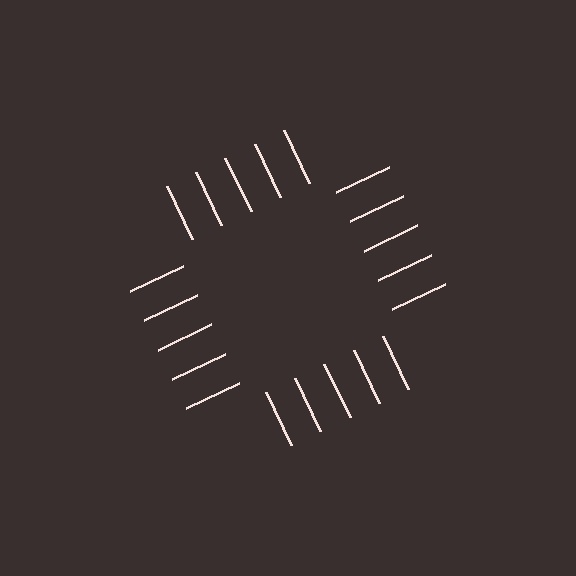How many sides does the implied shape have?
4 sides — the line-ends trace a square.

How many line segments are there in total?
20 — 5 along each of the 4 edges.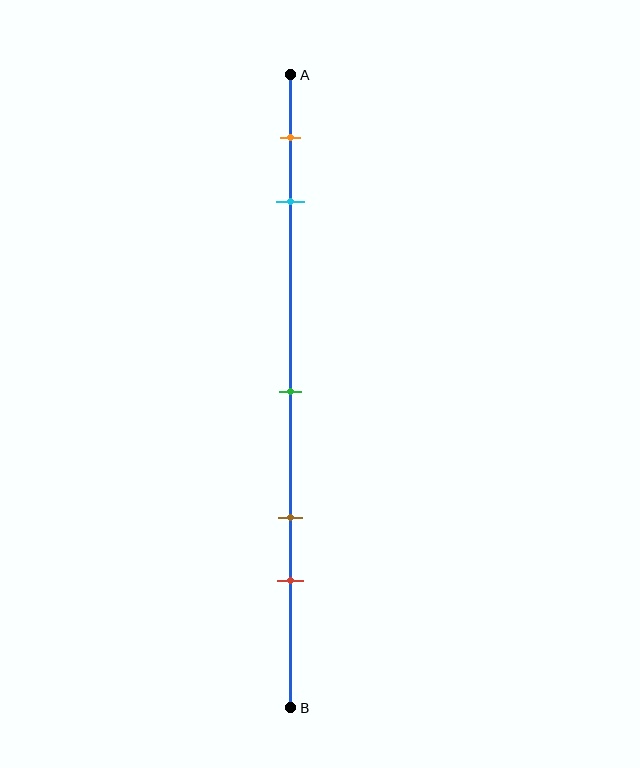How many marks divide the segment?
There are 5 marks dividing the segment.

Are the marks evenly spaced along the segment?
No, the marks are not evenly spaced.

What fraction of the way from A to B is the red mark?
The red mark is approximately 80% (0.8) of the way from A to B.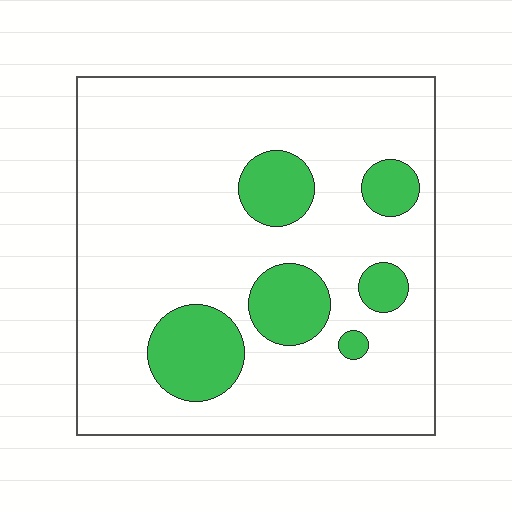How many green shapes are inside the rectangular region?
6.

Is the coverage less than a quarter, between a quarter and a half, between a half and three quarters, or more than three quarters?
Less than a quarter.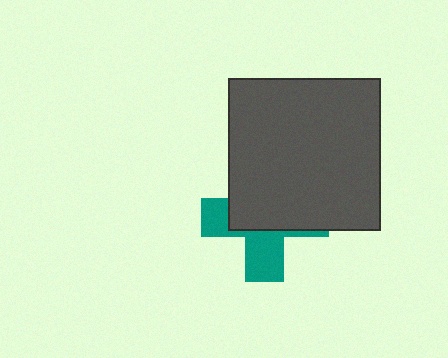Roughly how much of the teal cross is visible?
A small part of it is visible (roughly 39%).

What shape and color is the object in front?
The object in front is a dark gray square.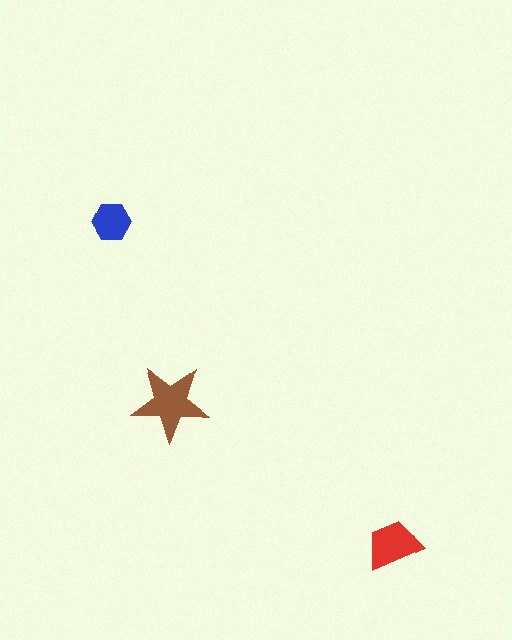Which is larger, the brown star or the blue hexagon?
The brown star.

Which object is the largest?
The brown star.